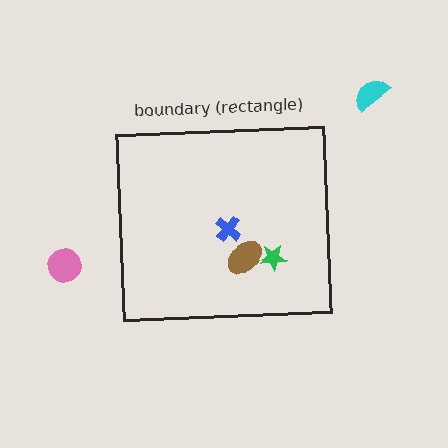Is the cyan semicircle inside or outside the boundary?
Outside.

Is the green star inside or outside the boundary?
Inside.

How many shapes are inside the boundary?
3 inside, 2 outside.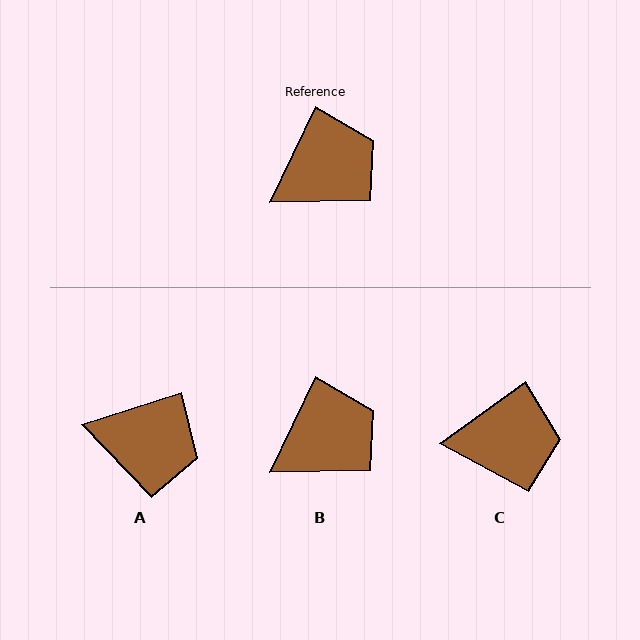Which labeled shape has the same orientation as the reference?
B.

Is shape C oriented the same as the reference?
No, it is off by about 29 degrees.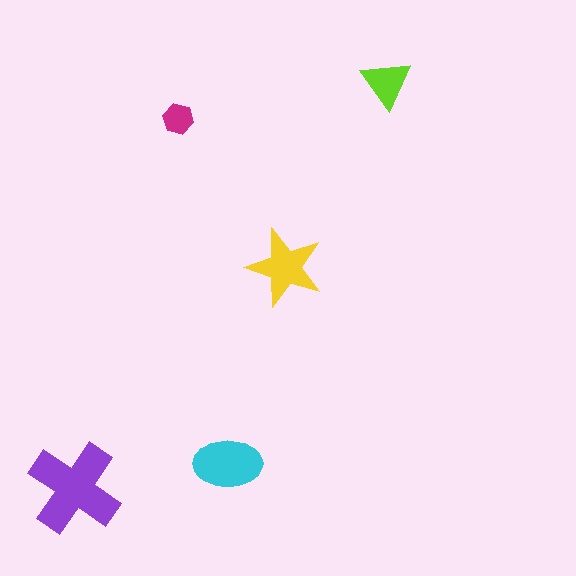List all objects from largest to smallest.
The purple cross, the cyan ellipse, the yellow star, the lime triangle, the magenta hexagon.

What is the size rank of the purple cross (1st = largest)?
1st.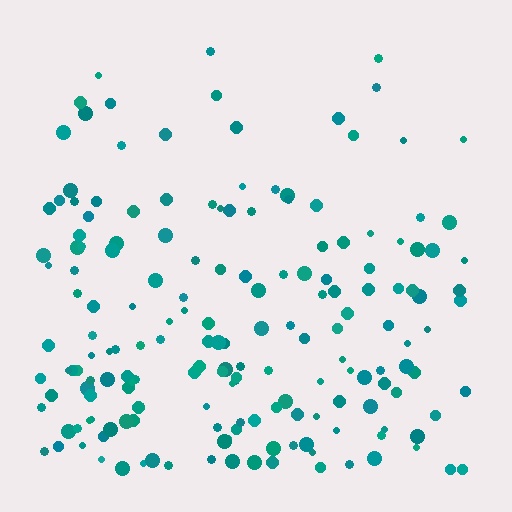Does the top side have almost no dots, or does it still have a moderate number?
Still a moderate number, just noticeably fewer than the bottom.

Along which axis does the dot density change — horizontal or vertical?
Vertical.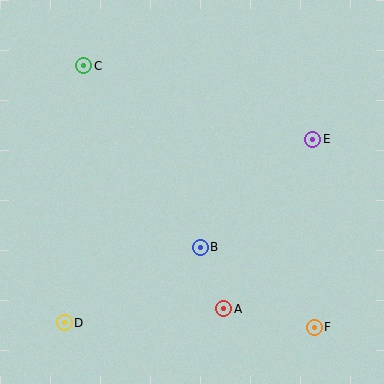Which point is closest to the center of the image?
Point B at (200, 247) is closest to the center.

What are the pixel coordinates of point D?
Point D is at (64, 323).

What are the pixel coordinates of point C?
Point C is at (84, 66).